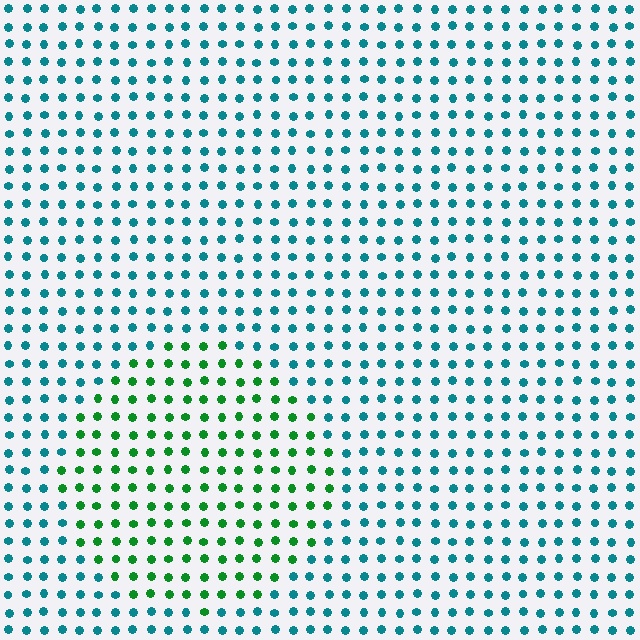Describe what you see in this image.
The image is filled with small teal elements in a uniform arrangement. A circle-shaped region is visible where the elements are tinted to a slightly different hue, forming a subtle color boundary.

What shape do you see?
I see a circle.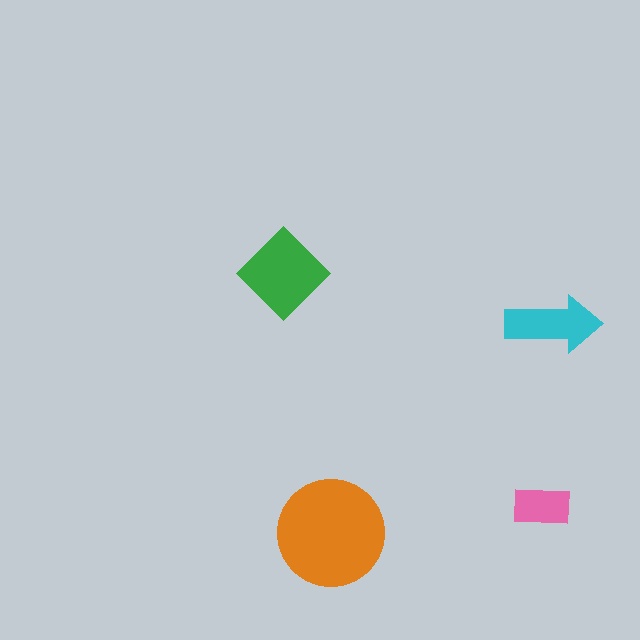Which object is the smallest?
The pink rectangle.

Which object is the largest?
The orange circle.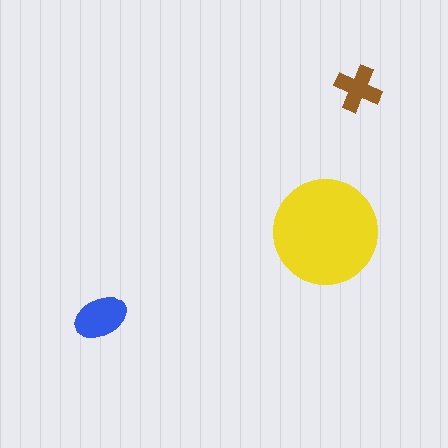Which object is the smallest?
The brown cross.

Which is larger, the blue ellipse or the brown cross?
The blue ellipse.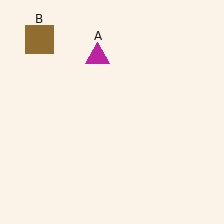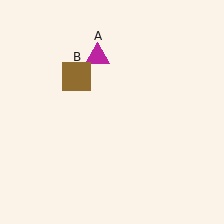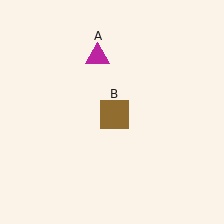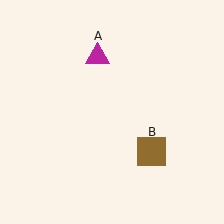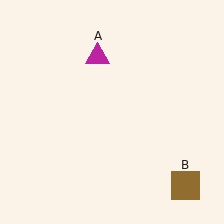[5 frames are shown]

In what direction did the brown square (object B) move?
The brown square (object B) moved down and to the right.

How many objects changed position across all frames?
1 object changed position: brown square (object B).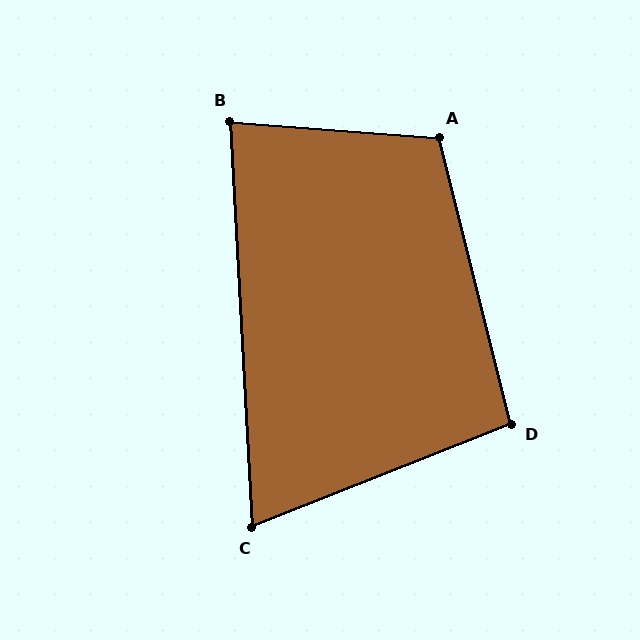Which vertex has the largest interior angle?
A, at approximately 108 degrees.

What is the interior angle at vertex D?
Approximately 98 degrees (obtuse).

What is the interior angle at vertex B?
Approximately 82 degrees (acute).